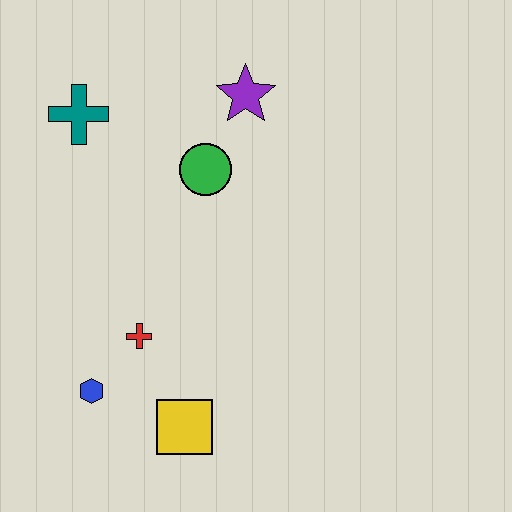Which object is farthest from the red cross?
The purple star is farthest from the red cross.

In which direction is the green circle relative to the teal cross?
The green circle is to the right of the teal cross.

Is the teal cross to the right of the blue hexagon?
No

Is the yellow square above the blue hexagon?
No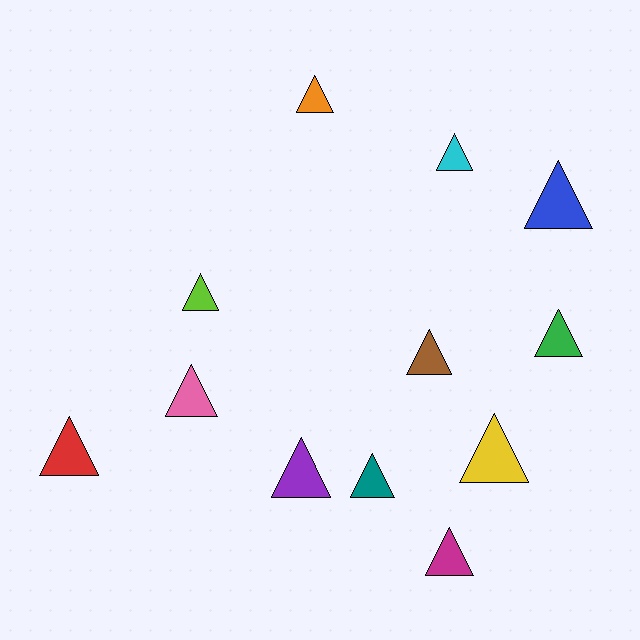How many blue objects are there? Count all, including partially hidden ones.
There is 1 blue object.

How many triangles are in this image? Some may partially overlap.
There are 12 triangles.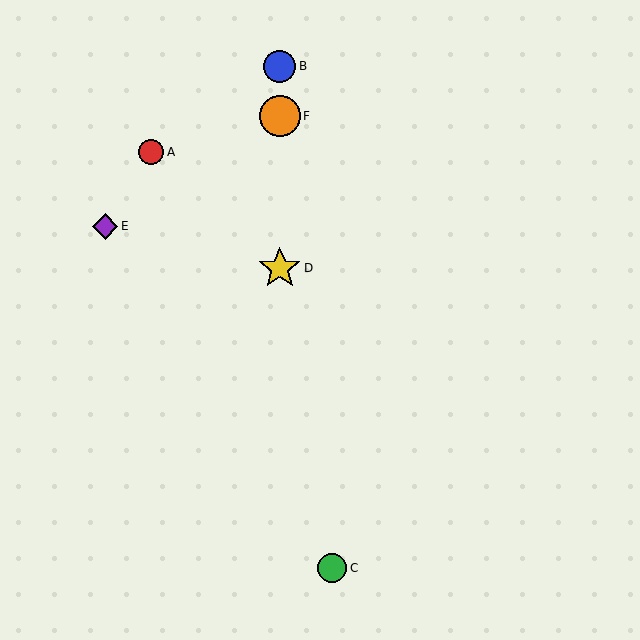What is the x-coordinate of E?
Object E is at x≈105.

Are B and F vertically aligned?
Yes, both are at x≈280.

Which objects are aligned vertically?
Objects B, D, F are aligned vertically.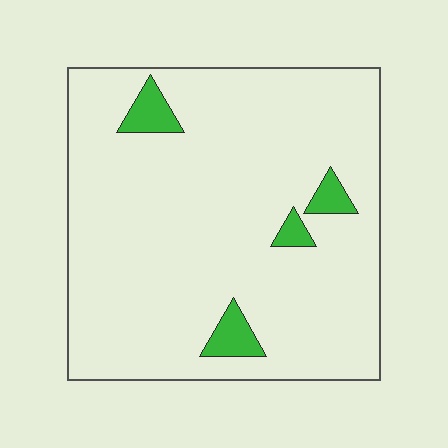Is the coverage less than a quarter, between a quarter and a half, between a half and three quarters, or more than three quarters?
Less than a quarter.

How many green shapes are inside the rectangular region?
4.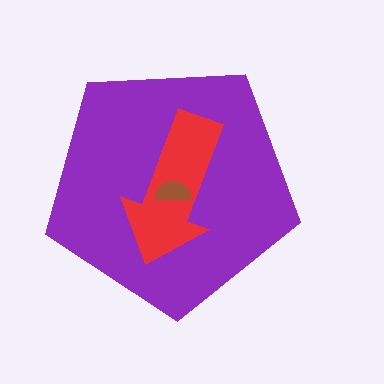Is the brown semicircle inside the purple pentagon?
Yes.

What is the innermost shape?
The brown semicircle.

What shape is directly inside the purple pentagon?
The red arrow.